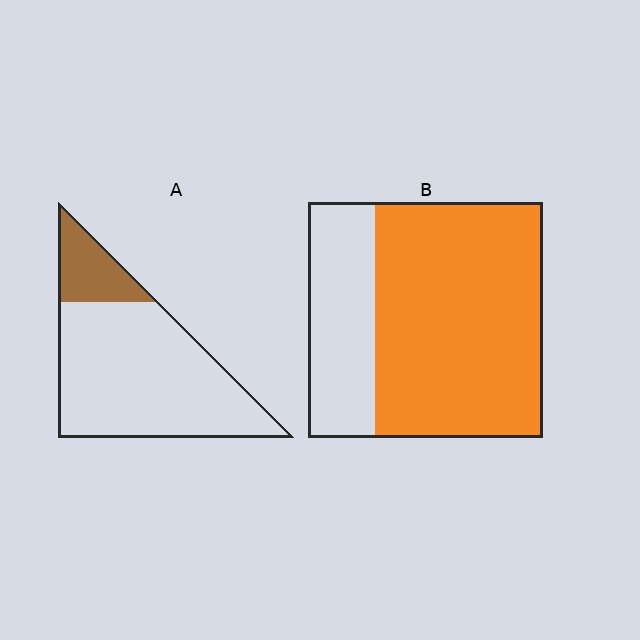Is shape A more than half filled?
No.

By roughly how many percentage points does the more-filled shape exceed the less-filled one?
By roughly 55 percentage points (B over A).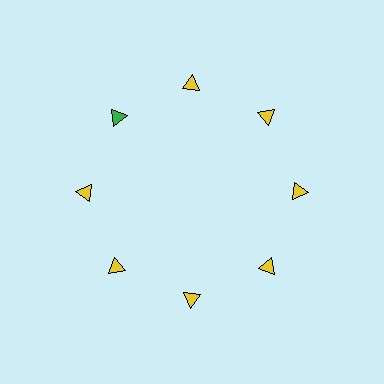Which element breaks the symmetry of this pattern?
The green triangle at roughly the 10 o'clock position breaks the symmetry. All other shapes are yellow triangles.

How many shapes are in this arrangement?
There are 8 shapes arranged in a ring pattern.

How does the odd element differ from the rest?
It has a different color: green instead of yellow.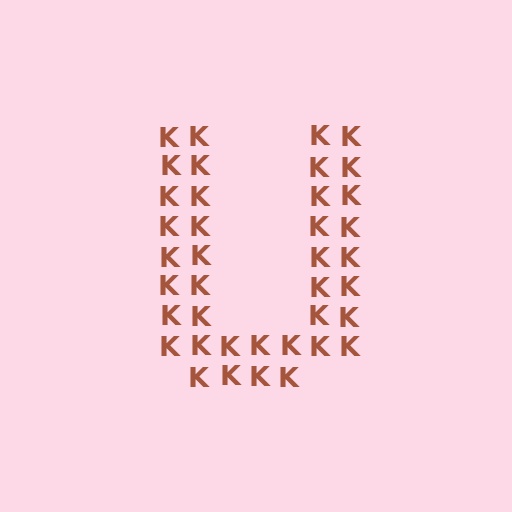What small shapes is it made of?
It is made of small letter K's.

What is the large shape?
The large shape is the letter U.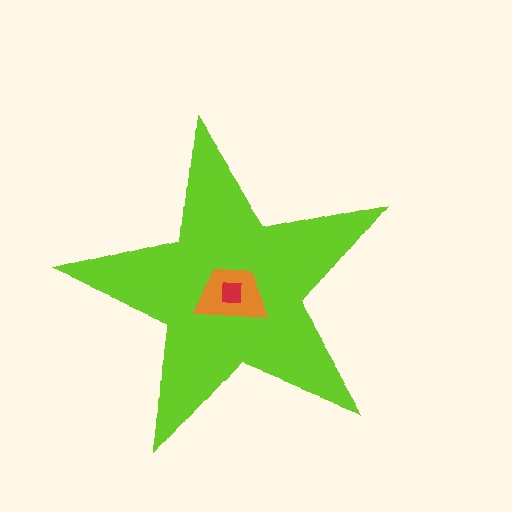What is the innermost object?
The red square.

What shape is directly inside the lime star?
The orange trapezoid.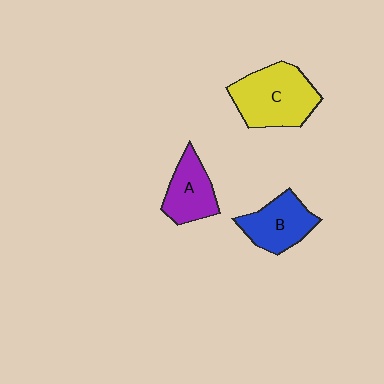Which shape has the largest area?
Shape C (yellow).